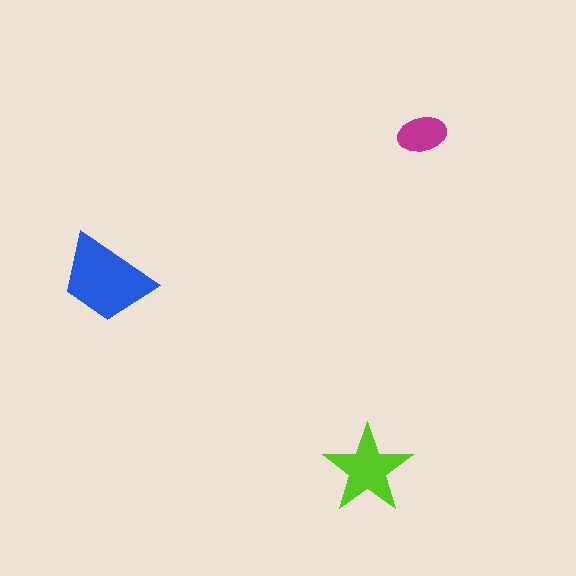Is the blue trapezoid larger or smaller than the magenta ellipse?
Larger.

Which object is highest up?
The magenta ellipse is topmost.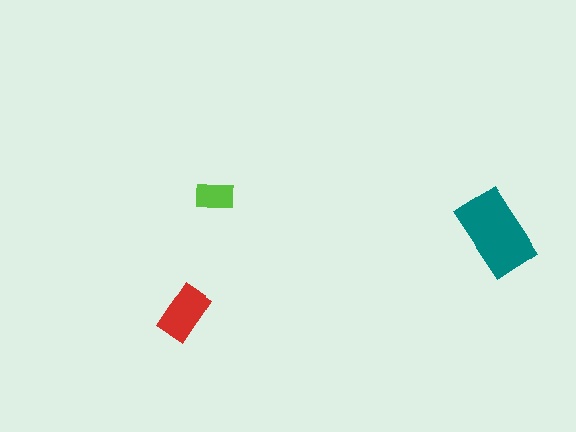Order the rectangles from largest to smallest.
the teal one, the red one, the lime one.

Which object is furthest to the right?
The teal rectangle is rightmost.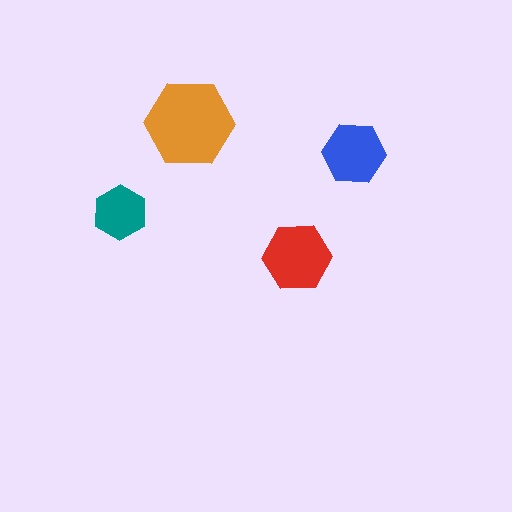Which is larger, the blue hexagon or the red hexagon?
The red one.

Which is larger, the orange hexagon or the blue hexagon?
The orange one.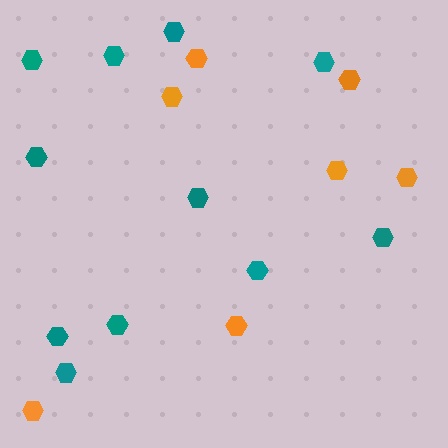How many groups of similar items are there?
There are 2 groups: one group of teal hexagons (11) and one group of orange hexagons (7).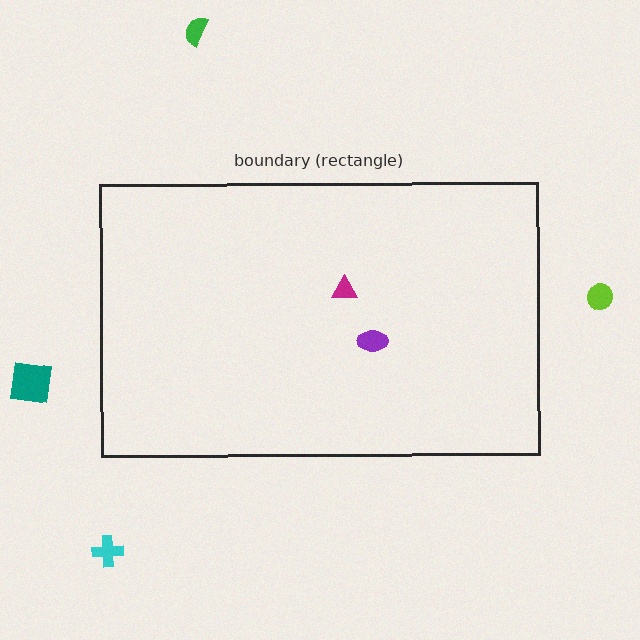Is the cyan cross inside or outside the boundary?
Outside.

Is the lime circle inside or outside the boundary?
Outside.